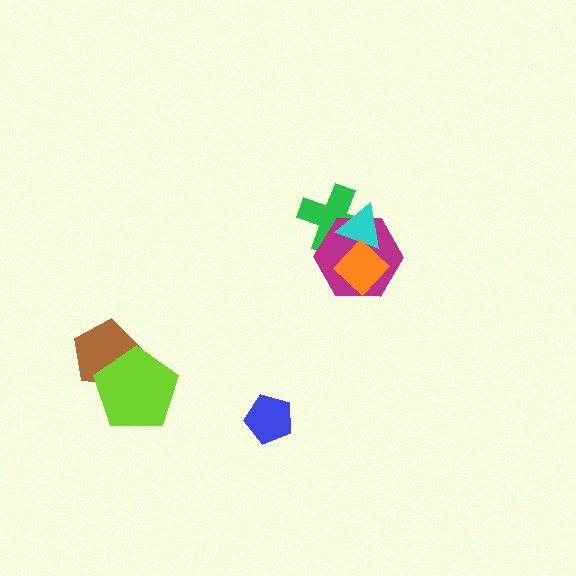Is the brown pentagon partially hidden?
Yes, it is partially covered by another shape.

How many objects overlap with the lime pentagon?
1 object overlaps with the lime pentagon.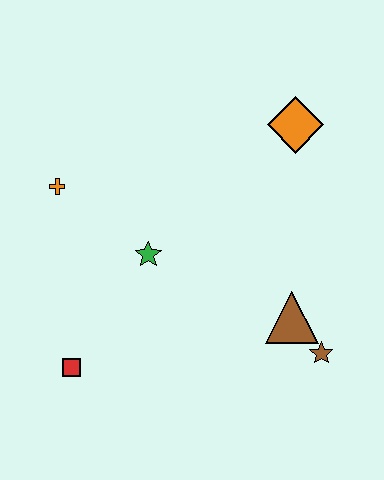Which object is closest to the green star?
The orange cross is closest to the green star.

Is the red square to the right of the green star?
No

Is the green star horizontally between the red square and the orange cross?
No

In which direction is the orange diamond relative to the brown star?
The orange diamond is above the brown star.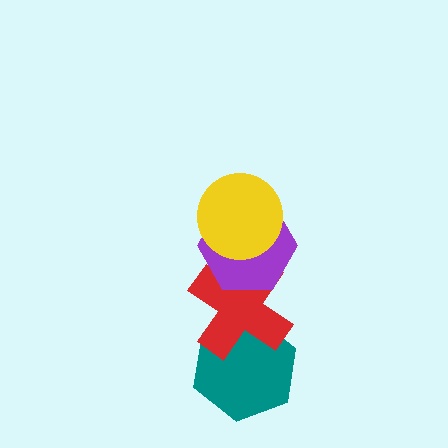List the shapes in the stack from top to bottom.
From top to bottom: the yellow circle, the purple hexagon, the red cross, the teal hexagon.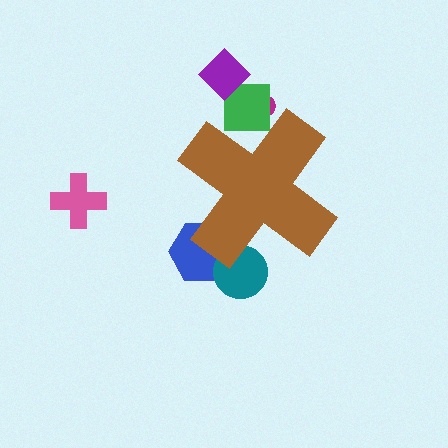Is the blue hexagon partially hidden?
Yes, the blue hexagon is partially hidden behind the brown cross.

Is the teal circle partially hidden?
Yes, the teal circle is partially hidden behind the brown cross.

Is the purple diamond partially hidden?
No, the purple diamond is fully visible.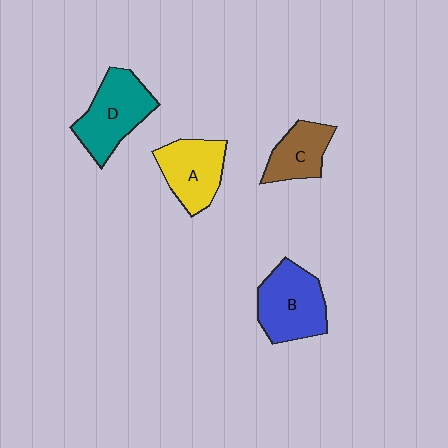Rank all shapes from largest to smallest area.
From largest to smallest: B (blue), D (teal), A (yellow), C (brown).